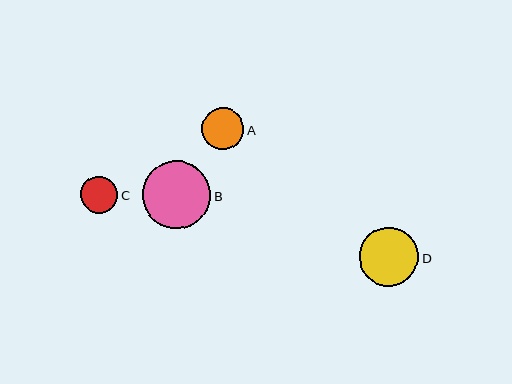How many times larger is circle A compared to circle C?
Circle A is approximately 1.1 times the size of circle C.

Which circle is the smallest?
Circle C is the smallest with a size of approximately 37 pixels.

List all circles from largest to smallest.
From largest to smallest: B, D, A, C.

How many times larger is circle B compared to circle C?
Circle B is approximately 1.8 times the size of circle C.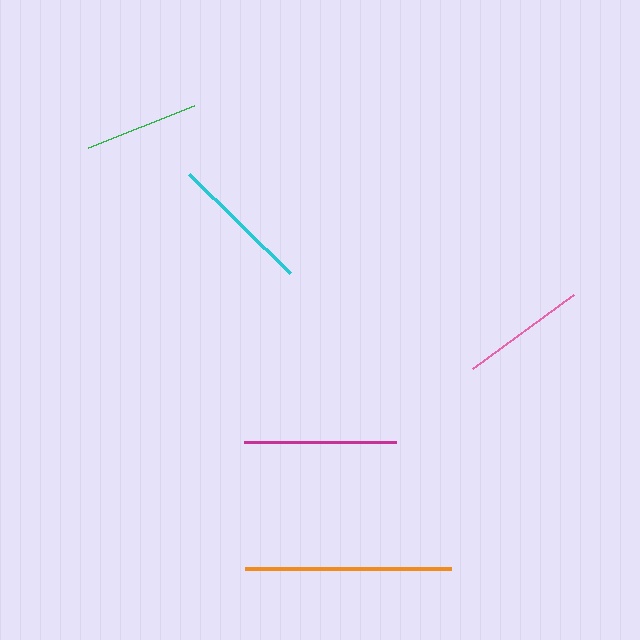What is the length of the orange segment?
The orange segment is approximately 206 pixels long.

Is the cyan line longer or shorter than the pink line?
The cyan line is longer than the pink line.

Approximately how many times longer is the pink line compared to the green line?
The pink line is approximately 1.1 times the length of the green line.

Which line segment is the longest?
The orange line is the longest at approximately 206 pixels.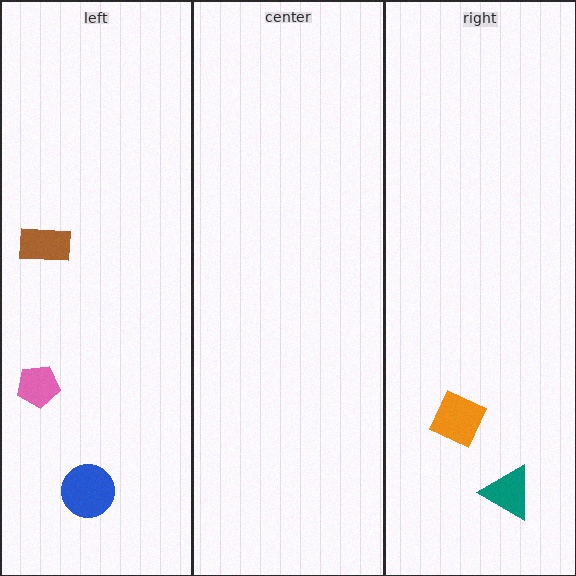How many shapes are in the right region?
2.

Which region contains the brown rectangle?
The left region.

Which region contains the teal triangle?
The right region.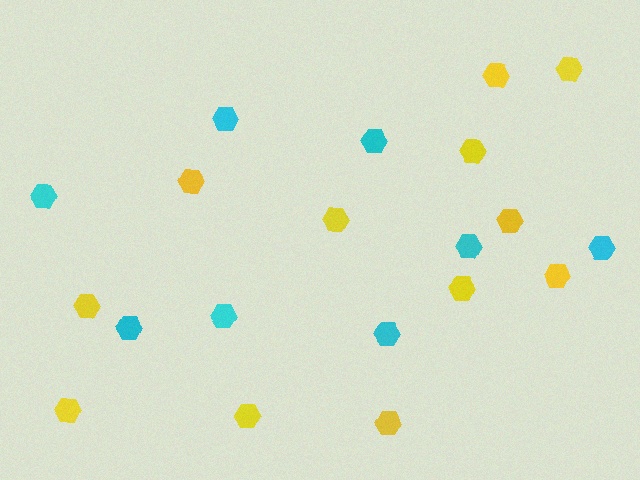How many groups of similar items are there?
There are 2 groups: one group of yellow hexagons (12) and one group of cyan hexagons (8).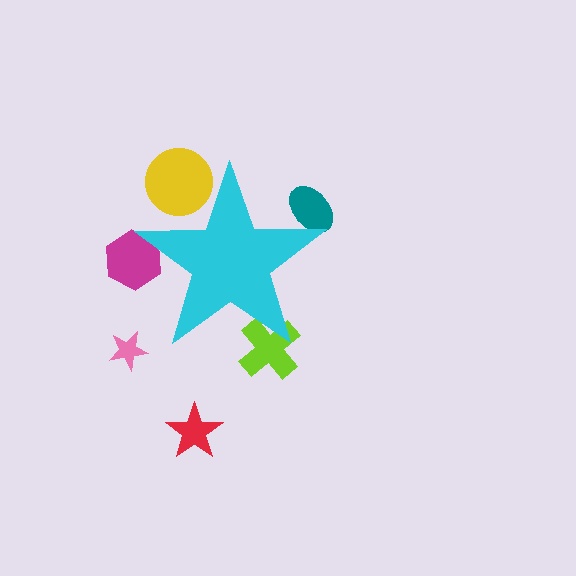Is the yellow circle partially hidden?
Yes, the yellow circle is partially hidden behind the cyan star.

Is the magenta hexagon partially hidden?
Yes, the magenta hexagon is partially hidden behind the cyan star.